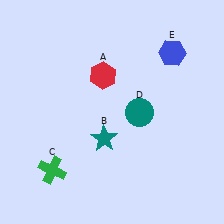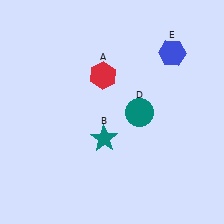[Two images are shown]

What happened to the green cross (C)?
The green cross (C) was removed in Image 2. It was in the bottom-left area of Image 1.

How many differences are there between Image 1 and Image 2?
There is 1 difference between the two images.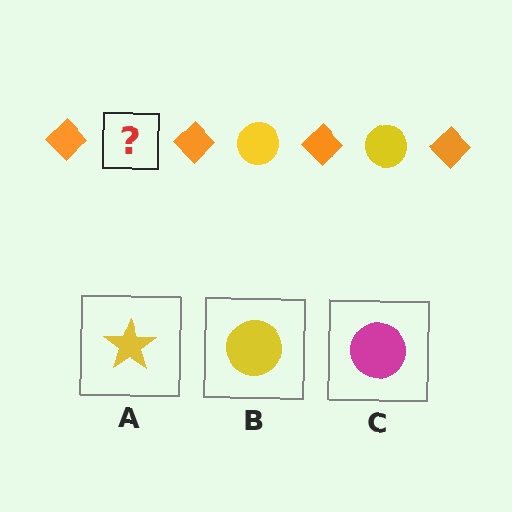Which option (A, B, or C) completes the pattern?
B.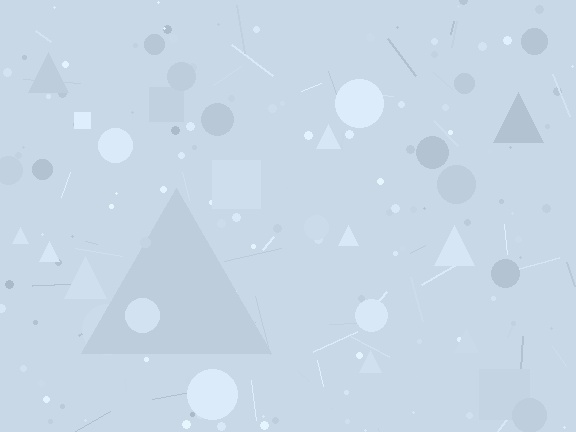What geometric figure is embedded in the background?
A triangle is embedded in the background.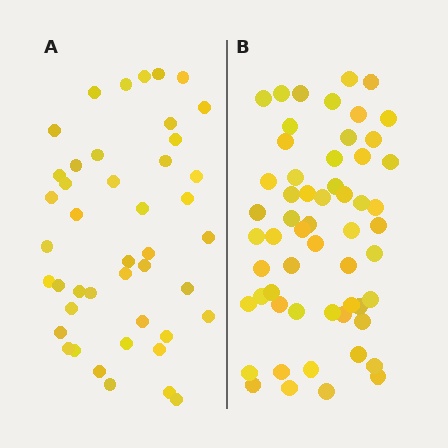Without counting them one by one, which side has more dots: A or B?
Region B (the right region) has more dots.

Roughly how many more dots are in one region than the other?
Region B has approximately 15 more dots than region A.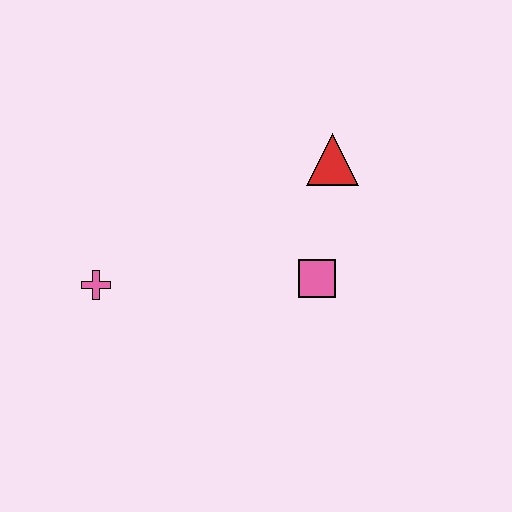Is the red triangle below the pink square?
No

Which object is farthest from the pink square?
The pink cross is farthest from the pink square.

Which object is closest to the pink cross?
The pink square is closest to the pink cross.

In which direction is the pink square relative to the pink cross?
The pink square is to the right of the pink cross.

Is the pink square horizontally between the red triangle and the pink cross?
Yes